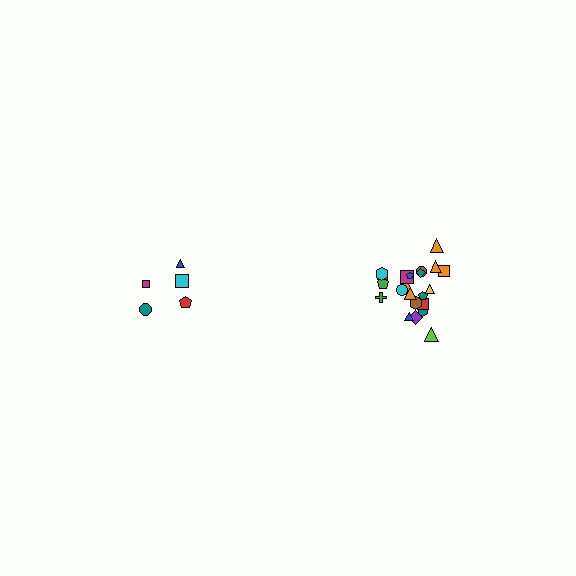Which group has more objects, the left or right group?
The right group.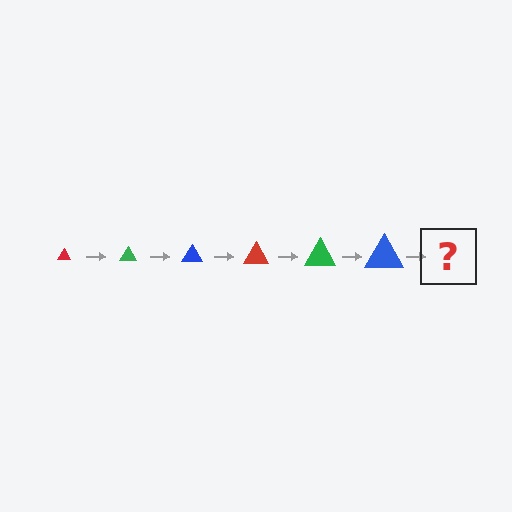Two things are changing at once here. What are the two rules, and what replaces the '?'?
The two rules are that the triangle grows larger each step and the color cycles through red, green, and blue. The '?' should be a red triangle, larger than the previous one.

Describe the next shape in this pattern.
It should be a red triangle, larger than the previous one.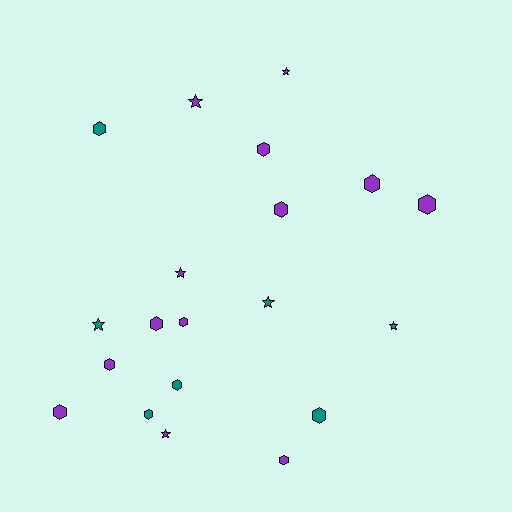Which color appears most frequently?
Purple, with 13 objects.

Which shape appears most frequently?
Hexagon, with 13 objects.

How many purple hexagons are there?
There are 9 purple hexagons.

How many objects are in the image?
There are 20 objects.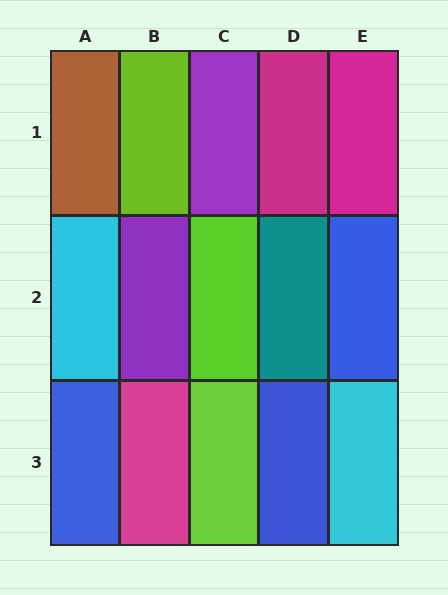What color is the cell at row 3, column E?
Cyan.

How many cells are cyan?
2 cells are cyan.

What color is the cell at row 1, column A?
Brown.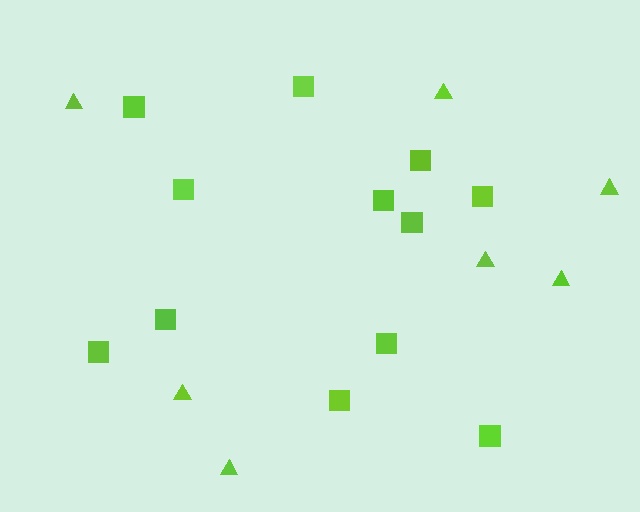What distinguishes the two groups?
There are 2 groups: one group of squares (12) and one group of triangles (7).